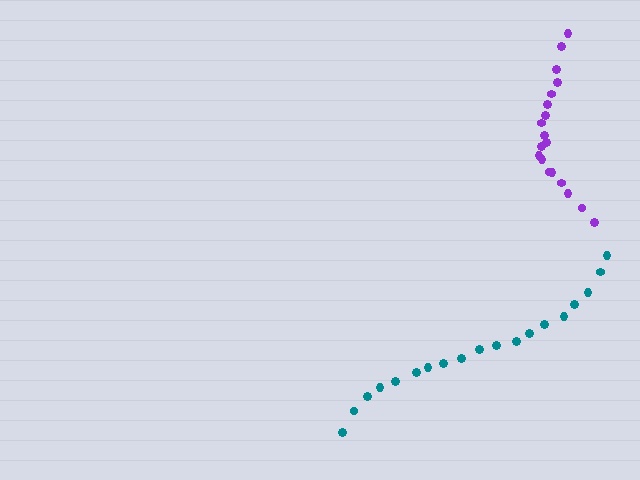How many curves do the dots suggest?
There are 2 distinct paths.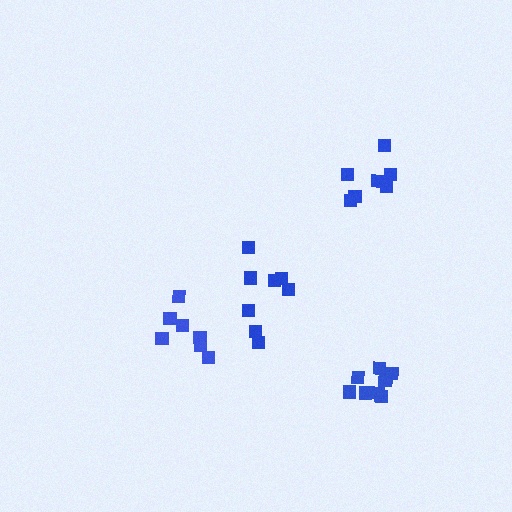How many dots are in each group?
Group 1: 7 dots, Group 2: 7 dots, Group 3: 10 dots, Group 4: 8 dots (32 total).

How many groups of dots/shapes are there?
There are 4 groups.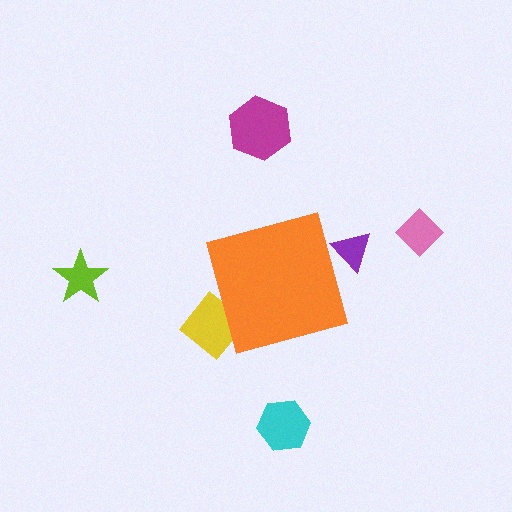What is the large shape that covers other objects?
An orange diamond.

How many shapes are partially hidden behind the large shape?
2 shapes are partially hidden.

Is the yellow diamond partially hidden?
Yes, the yellow diamond is partially hidden behind the orange diamond.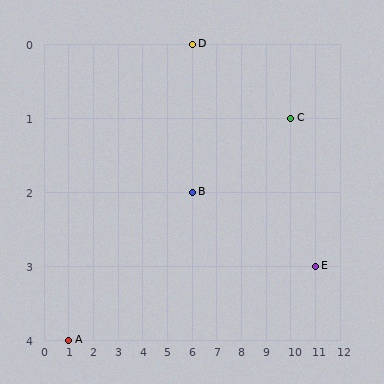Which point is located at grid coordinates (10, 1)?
Point C is at (10, 1).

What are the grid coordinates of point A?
Point A is at grid coordinates (1, 4).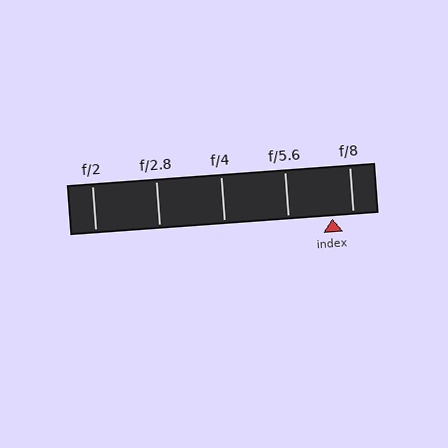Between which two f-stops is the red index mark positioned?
The index mark is between f/5.6 and f/8.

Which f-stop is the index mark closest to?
The index mark is closest to f/8.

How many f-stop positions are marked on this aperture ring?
There are 5 f-stop positions marked.